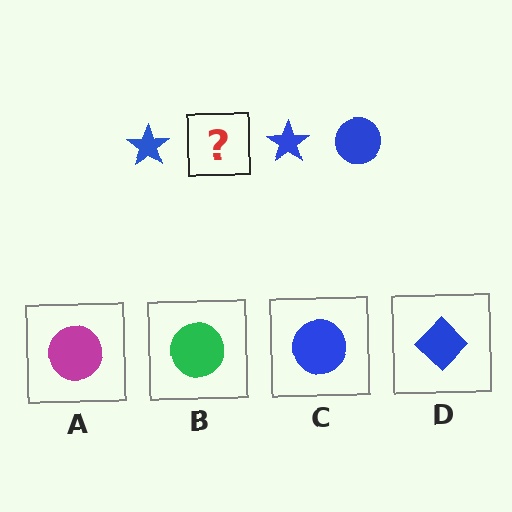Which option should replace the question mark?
Option C.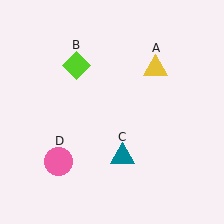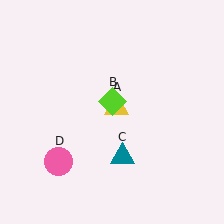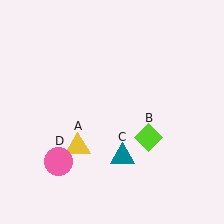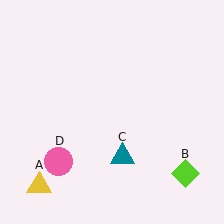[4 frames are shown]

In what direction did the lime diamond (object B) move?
The lime diamond (object B) moved down and to the right.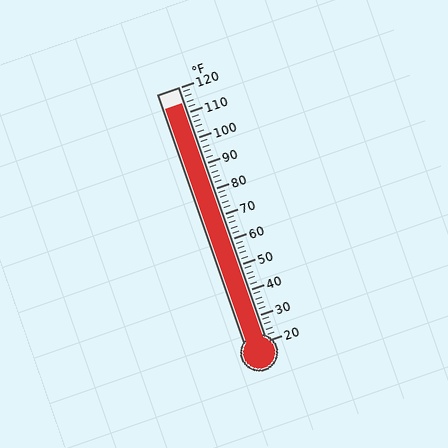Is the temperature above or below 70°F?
The temperature is above 70°F.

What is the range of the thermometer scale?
The thermometer scale ranges from 20°F to 120°F.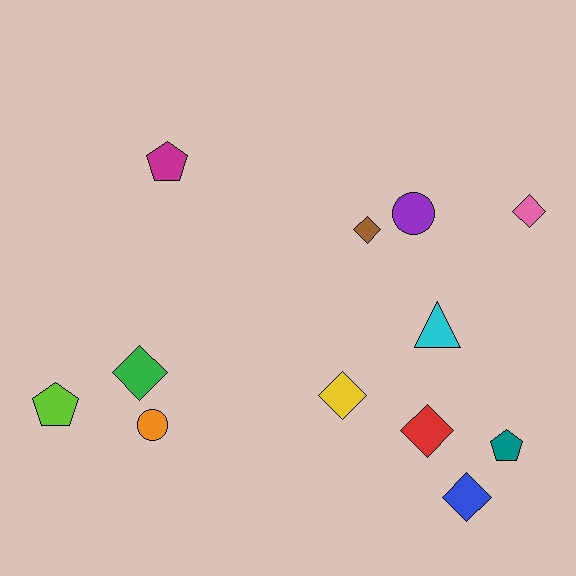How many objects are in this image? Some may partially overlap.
There are 12 objects.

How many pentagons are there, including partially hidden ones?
There are 3 pentagons.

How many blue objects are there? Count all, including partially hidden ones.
There is 1 blue object.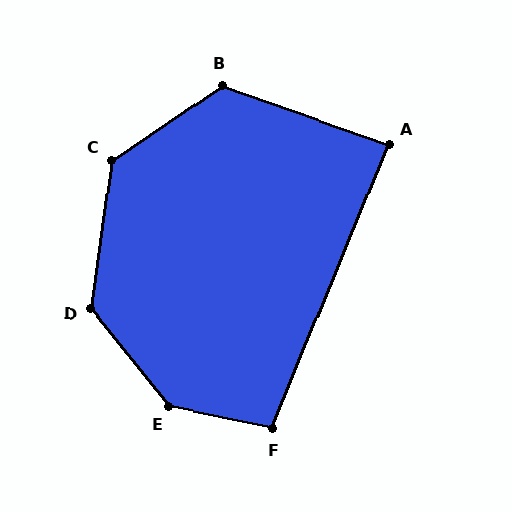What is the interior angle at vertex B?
Approximately 127 degrees (obtuse).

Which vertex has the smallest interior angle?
A, at approximately 87 degrees.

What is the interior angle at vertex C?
Approximately 132 degrees (obtuse).